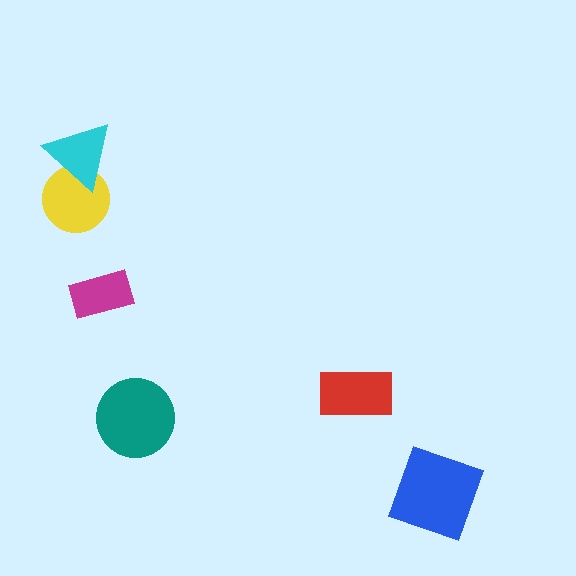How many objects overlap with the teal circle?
0 objects overlap with the teal circle.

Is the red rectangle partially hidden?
No, no other shape covers it.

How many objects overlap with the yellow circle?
1 object overlaps with the yellow circle.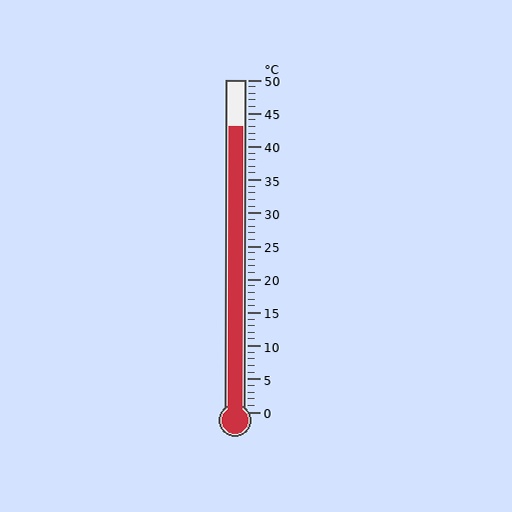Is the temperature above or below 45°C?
The temperature is below 45°C.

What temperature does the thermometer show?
The thermometer shows approximately 43°C.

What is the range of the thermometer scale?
The thermometer scale ranges from 0°C to 50°C.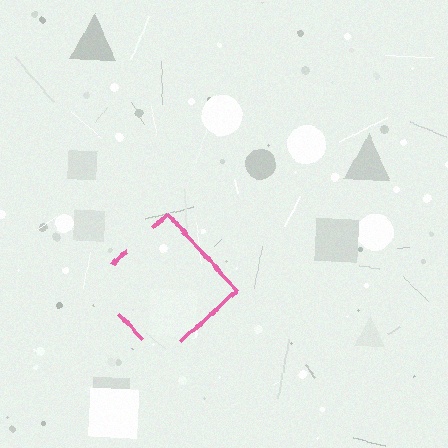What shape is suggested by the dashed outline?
The dashed outline suggests a diamond.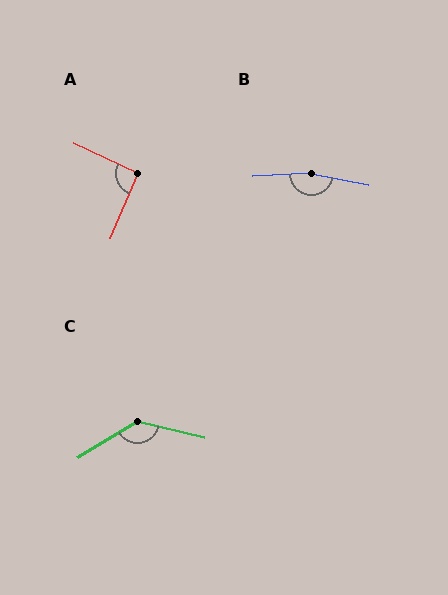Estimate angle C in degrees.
Approximately 135 degrees.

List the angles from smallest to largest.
A (92°), C (135°), B (166°).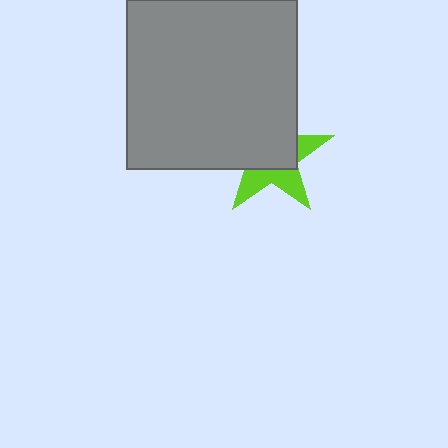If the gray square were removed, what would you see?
You would see the complete lime star.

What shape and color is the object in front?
The object in front is a gray square.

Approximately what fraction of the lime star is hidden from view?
Roughly 59% of the lime star is hidden behind the gray square.